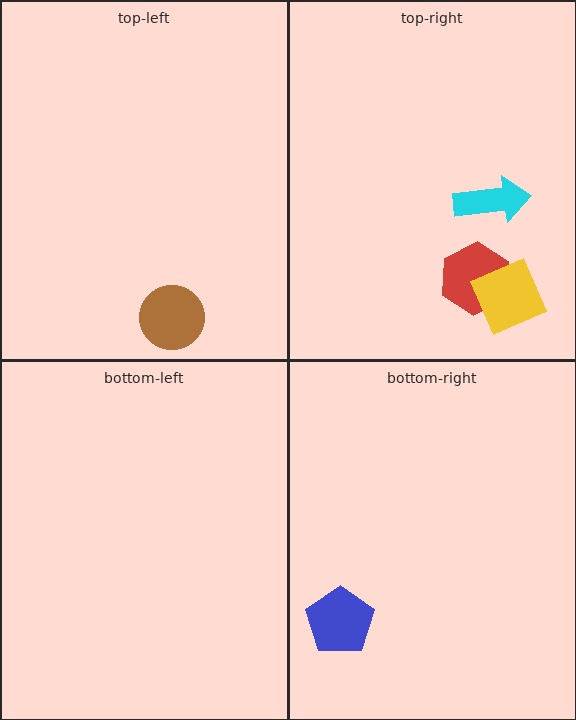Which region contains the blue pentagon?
The bottom-right region.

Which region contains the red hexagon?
The top-right region.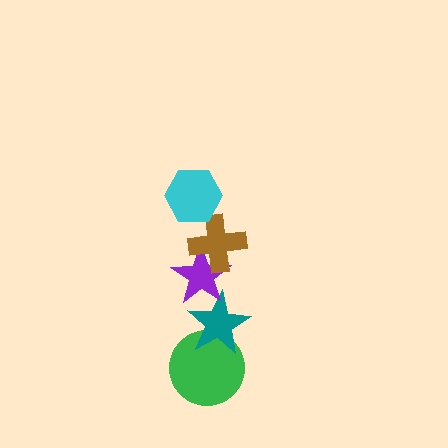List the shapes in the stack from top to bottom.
From top to bottom: the cyan hexagon, the brown cross, the purple star, the teal star, the green circle.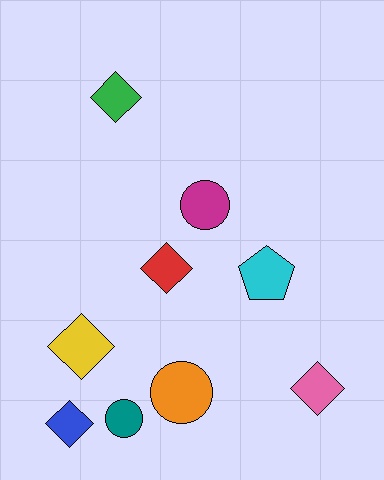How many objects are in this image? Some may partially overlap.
There are 9 objects.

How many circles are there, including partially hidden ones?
There are 3 circles.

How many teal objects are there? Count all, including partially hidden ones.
There is 1 teal object.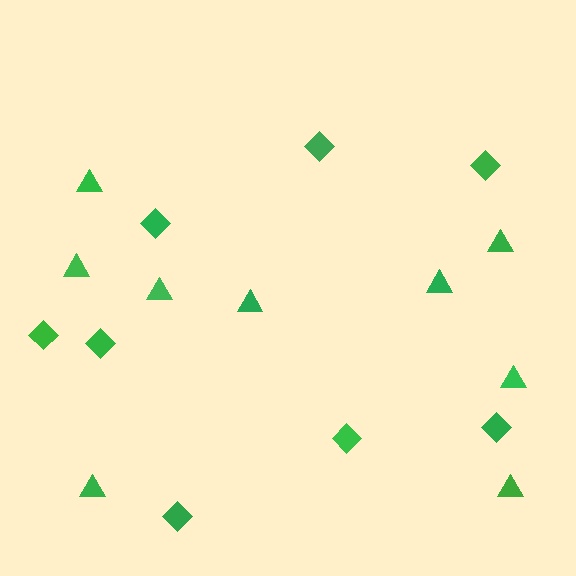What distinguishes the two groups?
There are 2 groups: one group of triangles (9) and one group of diamonds (8).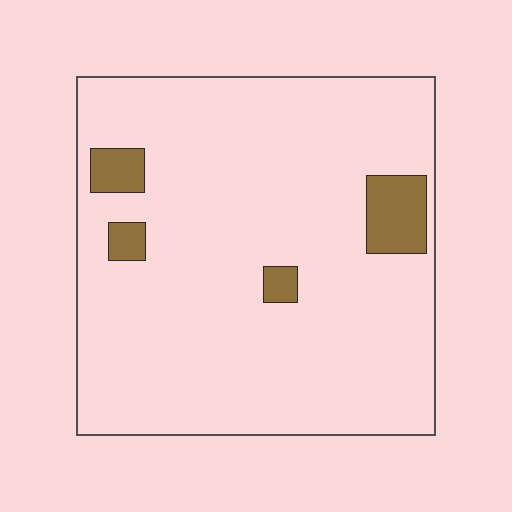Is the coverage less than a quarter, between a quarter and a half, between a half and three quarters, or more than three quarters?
Less than a quarter.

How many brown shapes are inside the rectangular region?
4.